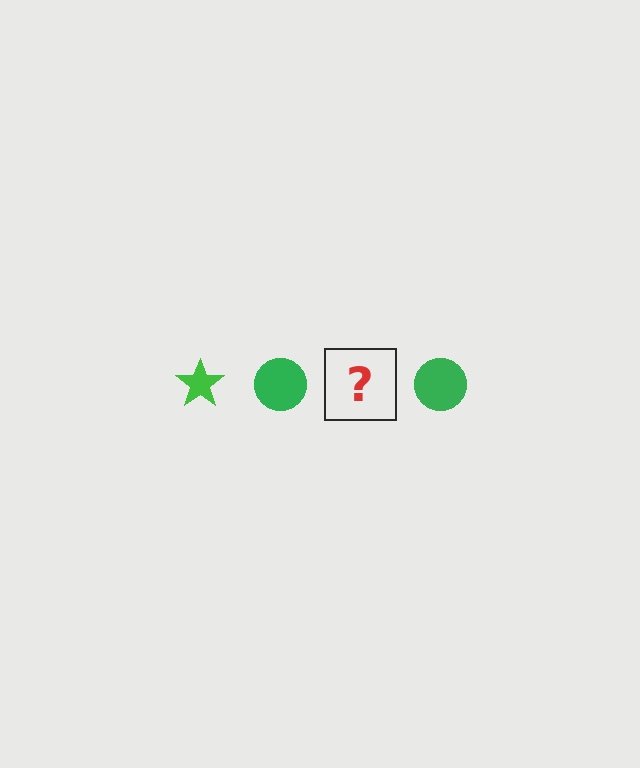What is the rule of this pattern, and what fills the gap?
The rule is that the pattern cycles through star, circle shapes in green. The gap should be filled with a green star.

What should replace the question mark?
The question mark should be replaced with a green star.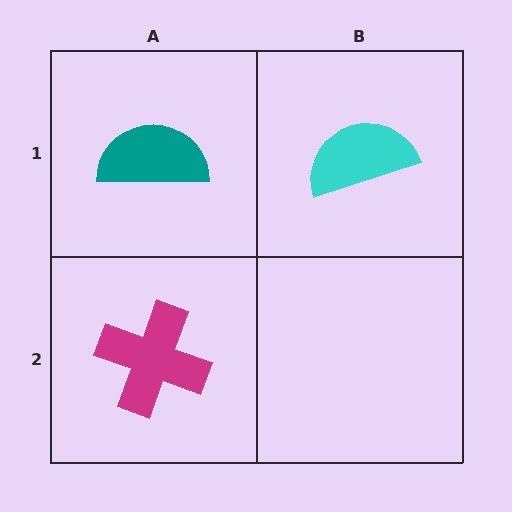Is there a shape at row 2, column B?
No, that cell is empty.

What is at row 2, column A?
A magenta cross.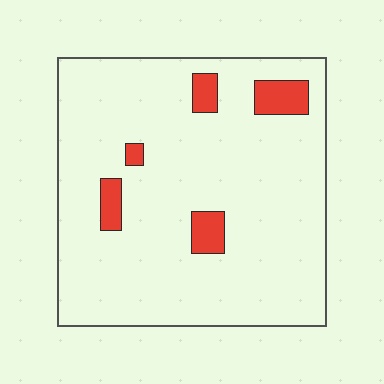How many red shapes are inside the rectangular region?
5.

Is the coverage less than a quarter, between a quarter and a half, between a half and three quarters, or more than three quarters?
Less than a quarter.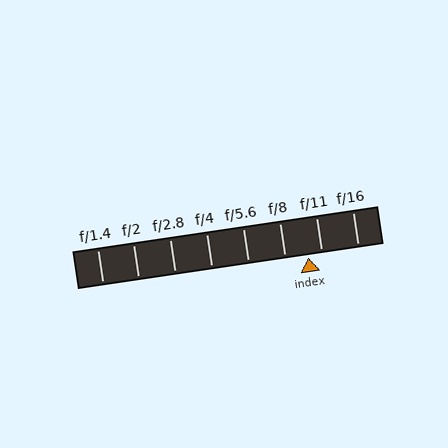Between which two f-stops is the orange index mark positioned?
The index mark is between f/8 and f/11.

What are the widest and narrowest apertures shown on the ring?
The widest aperture shown is f/1.4 and the narrowest is f/16.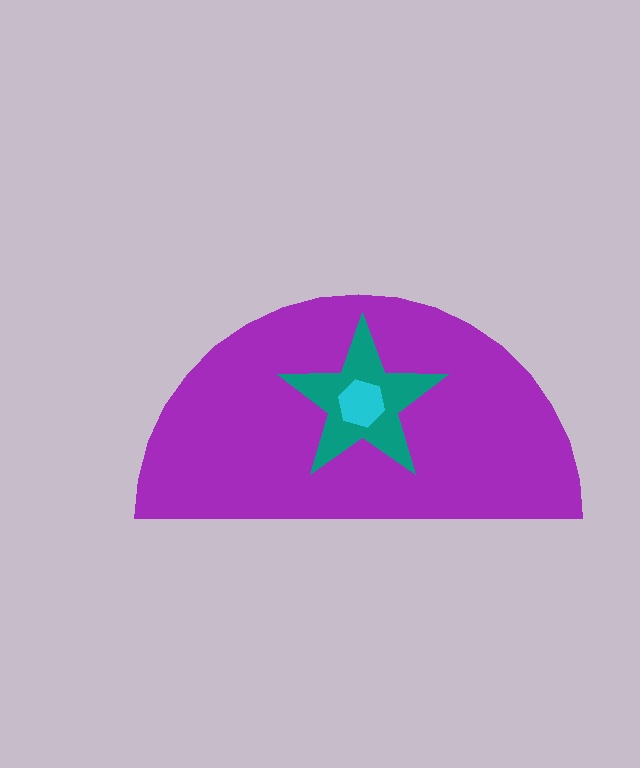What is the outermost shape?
The purple semicircle.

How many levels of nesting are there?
3.